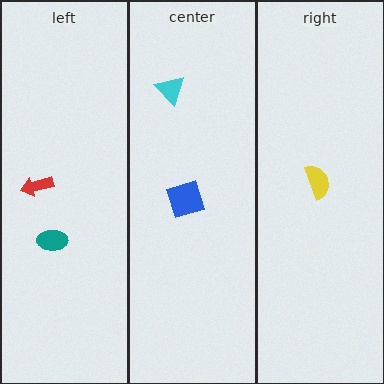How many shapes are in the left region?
2.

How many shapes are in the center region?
2.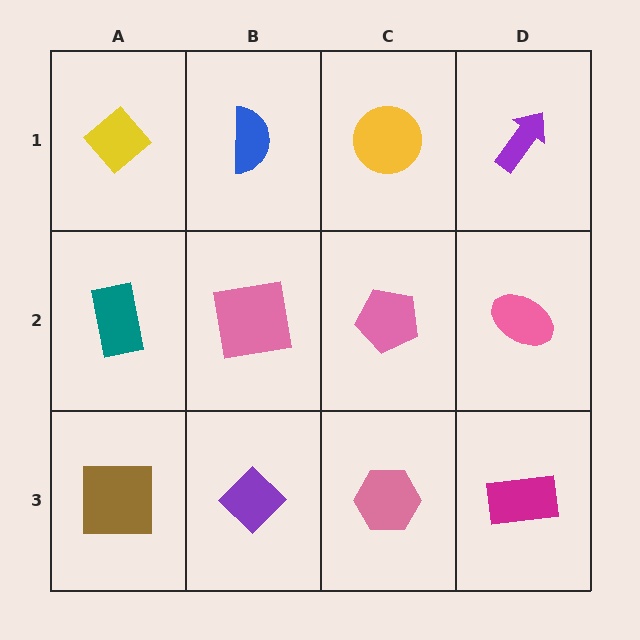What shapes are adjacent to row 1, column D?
A pink ellipse (row 2, column D), a yellow circle (row 1, column C).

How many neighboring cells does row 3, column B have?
3.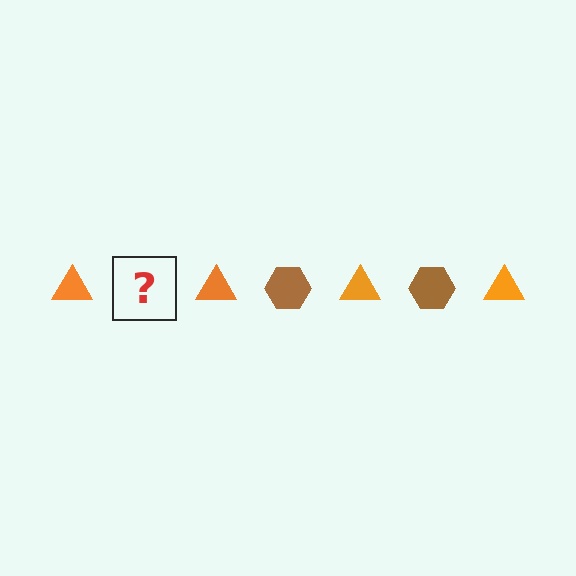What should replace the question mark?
The question mark should be replaced with a brown hexagon.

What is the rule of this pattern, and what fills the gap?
The rule is that the pattern alternates between orange triangle and brown hexagon. The gap should be filled with a brown hexagon.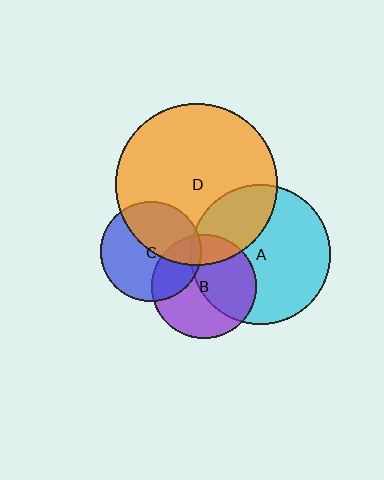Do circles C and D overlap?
Yes.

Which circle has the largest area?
Circle D (orange).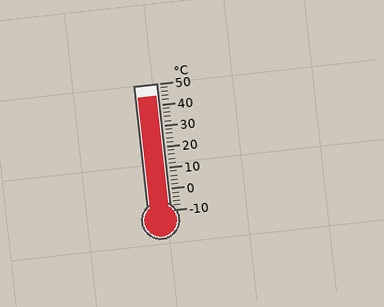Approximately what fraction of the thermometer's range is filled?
The thermometer is filled to approximately 90% of its range.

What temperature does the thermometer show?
The thermometer shows approximately 44°C.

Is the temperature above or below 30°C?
The temperature is above 30°C.